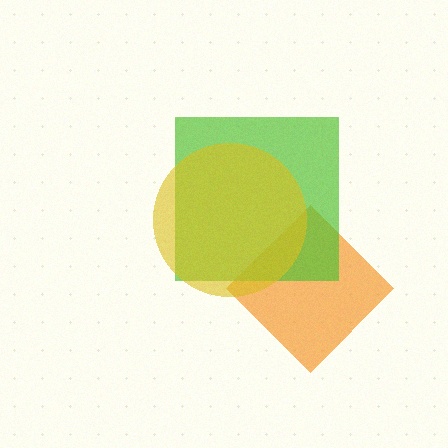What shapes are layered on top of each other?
The layered shapes are: an orange diamond, a lime square, a yellow circle.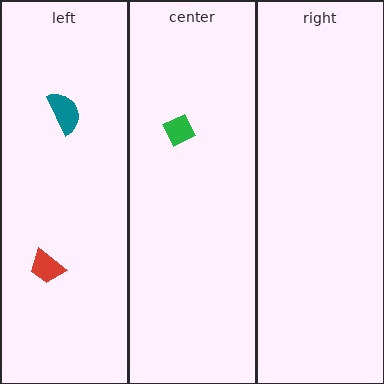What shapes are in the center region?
The green diamond.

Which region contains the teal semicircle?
The left region.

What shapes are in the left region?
The red trapezoid, the teal semicircle.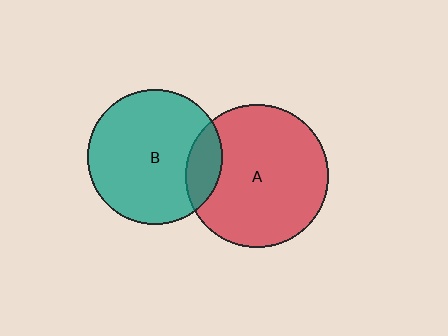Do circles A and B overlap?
Yes.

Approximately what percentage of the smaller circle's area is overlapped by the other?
Approximately 15%.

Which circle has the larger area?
Circle A (red).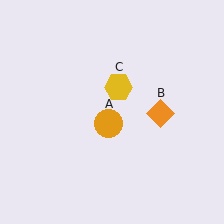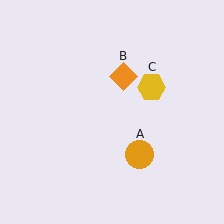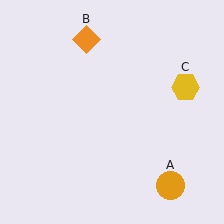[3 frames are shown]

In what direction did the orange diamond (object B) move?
The orange diamond (object B) moved up and to the left.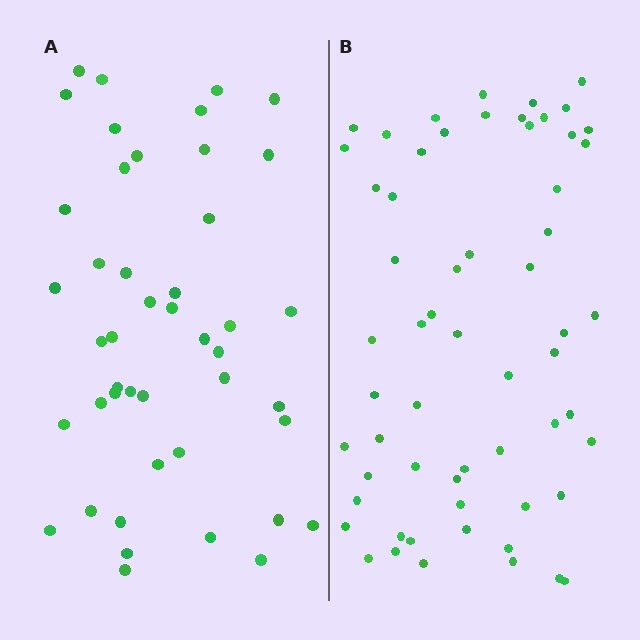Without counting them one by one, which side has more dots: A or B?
Region B (the right region) has more dots.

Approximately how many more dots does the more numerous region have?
Region B has approximately 15 more dots than region A.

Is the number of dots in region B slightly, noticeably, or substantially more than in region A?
Region B has noticeably more, but not dramatically so. The ratio is roughly 1.3 to 1.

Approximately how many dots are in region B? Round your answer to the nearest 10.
About 60 dots.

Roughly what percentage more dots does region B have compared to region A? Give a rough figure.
About 35% more.